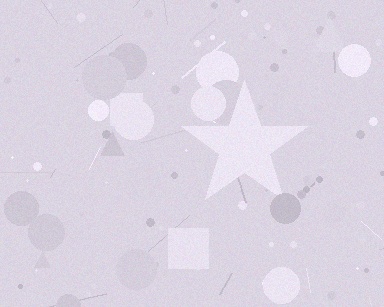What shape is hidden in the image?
A star is hidden in the image.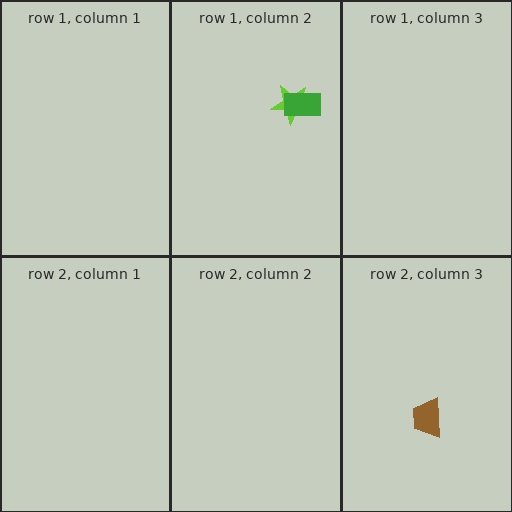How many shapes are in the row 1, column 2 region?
2.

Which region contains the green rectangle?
The row 1, column 2 region.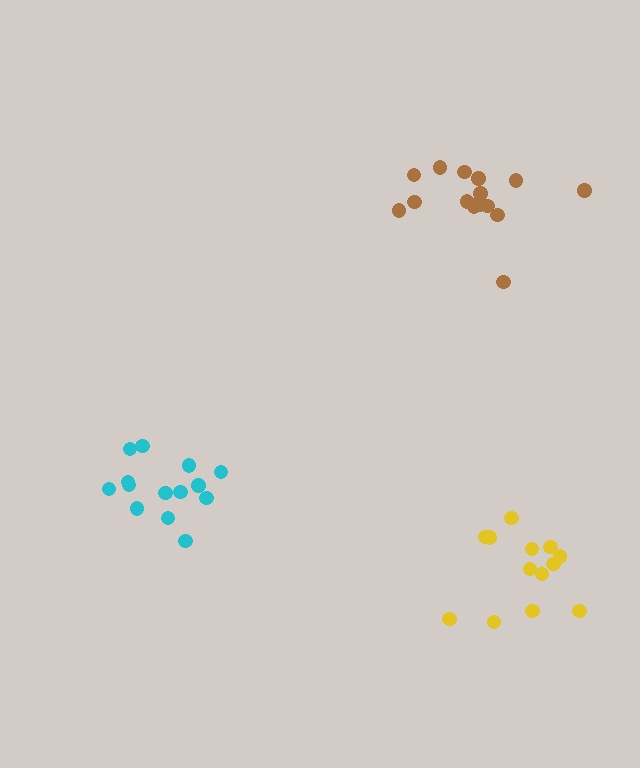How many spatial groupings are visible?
There are 3 spatial groupings.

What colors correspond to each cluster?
The clusters are colored: cyan, yellow, brown.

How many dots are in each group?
Group 1: 14 dots, Group 2: 13 dots, Group 3: 16 dots (43 total).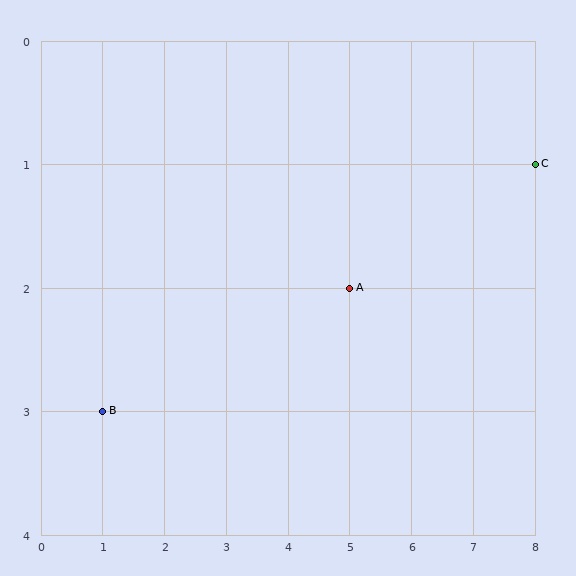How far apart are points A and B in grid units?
Points A and B are 4 columns and 1 row apart (about 4.1 grid units diagonally).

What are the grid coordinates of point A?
Point A is at grid coordinates (5, 2).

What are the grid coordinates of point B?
Point B is at grid coordinates (1, 3).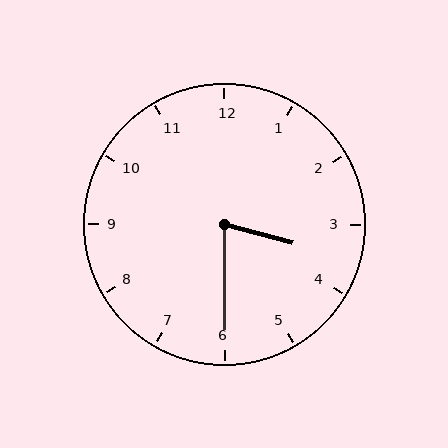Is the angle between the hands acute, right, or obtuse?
It is acute.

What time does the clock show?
3:30.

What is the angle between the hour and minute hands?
Approximately 75 degrees.